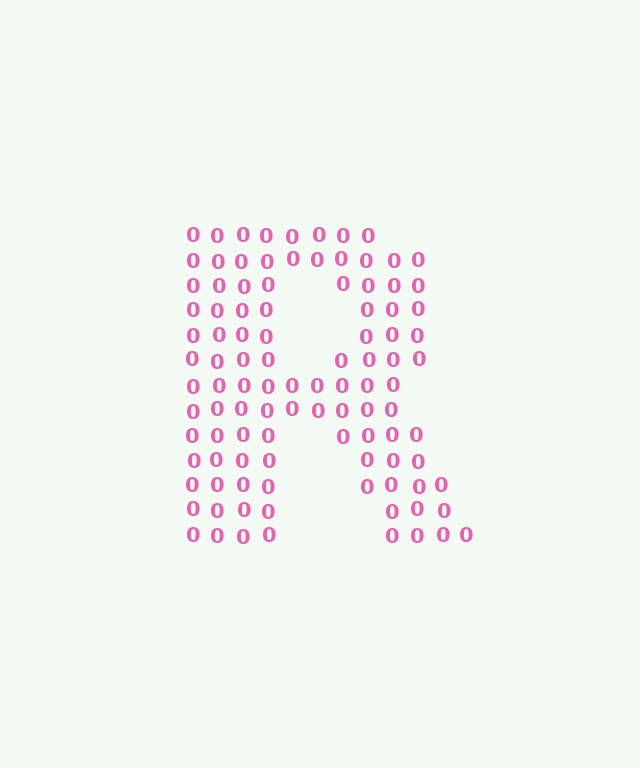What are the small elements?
The small elements are digit 0's.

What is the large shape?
The large shape is the letter R.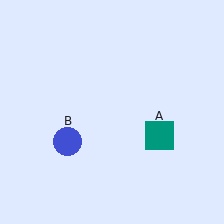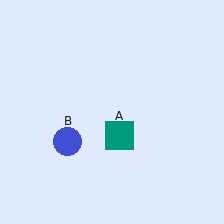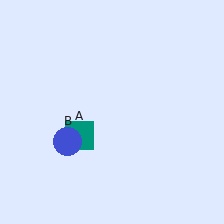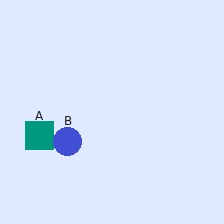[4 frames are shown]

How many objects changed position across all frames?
1 object changed position: teal square (object A).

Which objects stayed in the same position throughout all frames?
Blue circle (object B) remained stationary.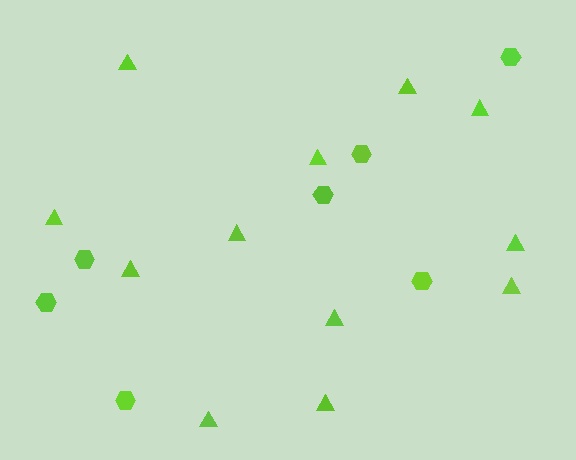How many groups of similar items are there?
There are 2 groups: one group of hexagons (7) and one group of triangles (12).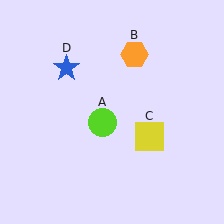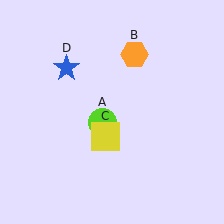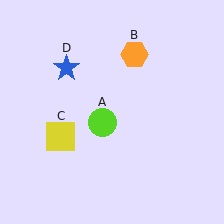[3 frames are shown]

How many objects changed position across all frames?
1 object changed position: yellow square (object C).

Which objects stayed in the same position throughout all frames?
Lime circle (object A) and orange hexagon (object B) and blue star (object D) remained stationary.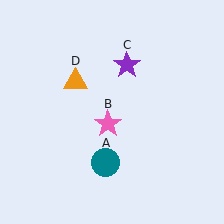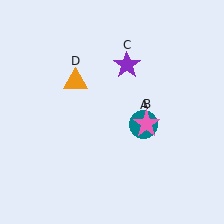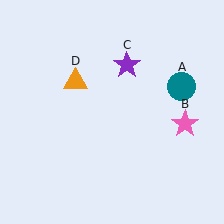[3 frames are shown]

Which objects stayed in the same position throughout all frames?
Purple star (object C) and orange triangle (object D) remained stationary.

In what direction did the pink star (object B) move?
The pink star (object B) moved right.